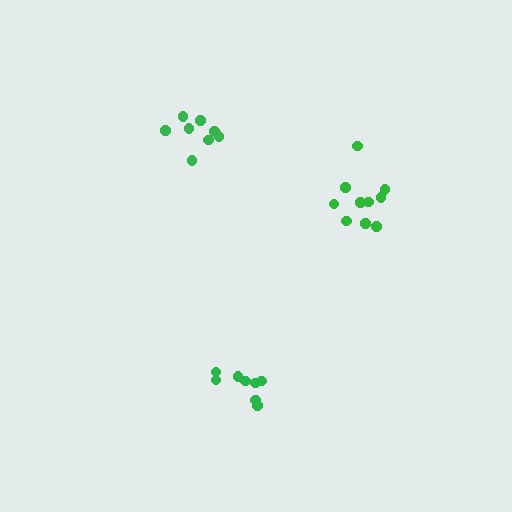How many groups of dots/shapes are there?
There are 3 groups.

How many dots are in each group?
Group 1: 10 dots, Group 2: 8 dots, Group 3: 8 dots (26 total).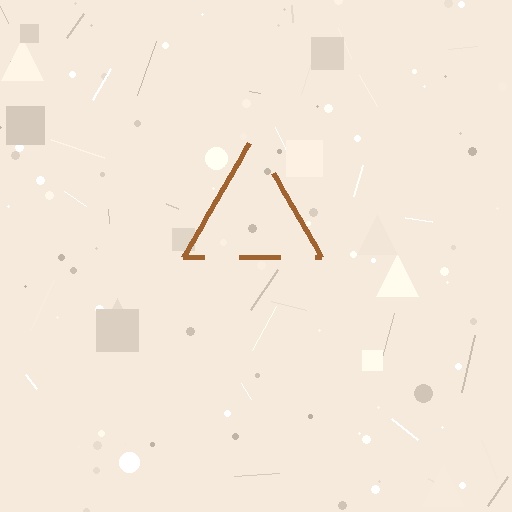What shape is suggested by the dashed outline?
The dashed outline suggests a triangle.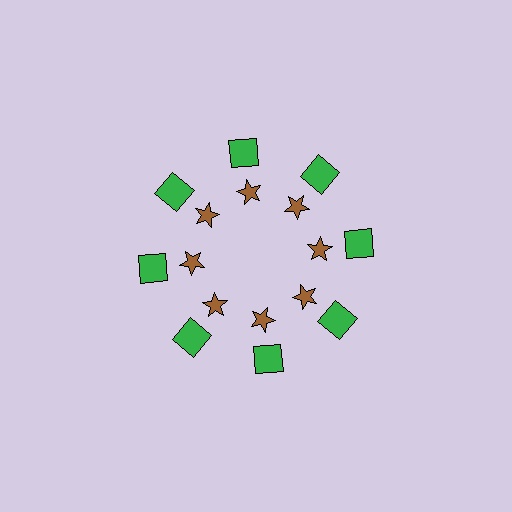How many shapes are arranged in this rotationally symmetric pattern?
There are 16 shapes, arranged in 8 groups of 2.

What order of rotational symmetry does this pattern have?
This pattern has 8-fold rotational symmetry.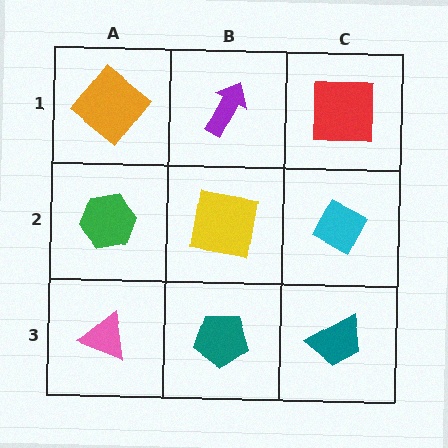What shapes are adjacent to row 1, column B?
A yellow square (row 2, column B), an orange diamond (row 1, column A), a red square (row 1, column C).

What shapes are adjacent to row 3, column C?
A cyan diamond (row 2, column C), a teal pentagon (row 3, column B).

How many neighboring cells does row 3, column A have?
2.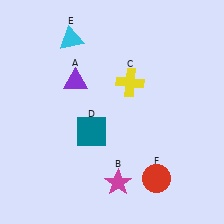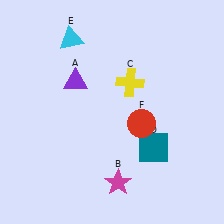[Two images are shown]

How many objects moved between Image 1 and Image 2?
2 objects moved between the two images.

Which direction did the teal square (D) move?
The teal square (D) moved right.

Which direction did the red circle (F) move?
The red circle (F) moved up.